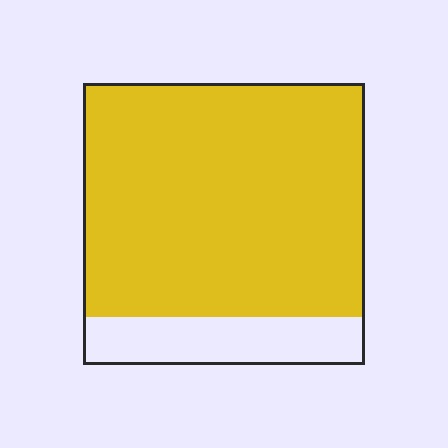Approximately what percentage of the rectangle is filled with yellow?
Approximately 85%.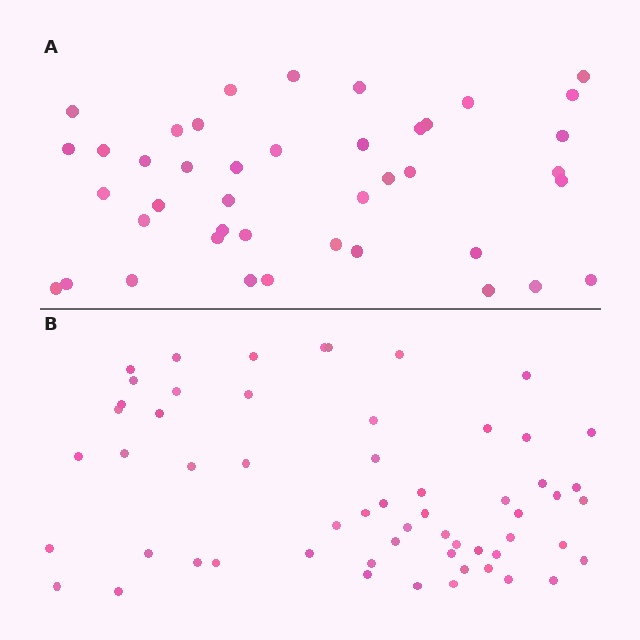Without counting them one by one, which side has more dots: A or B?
Region B (the bottom region) has more dots.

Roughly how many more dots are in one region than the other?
Region B has approximately 15 more dots than region A.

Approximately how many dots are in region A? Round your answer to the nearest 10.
About 40 dots. (The exact count is 42, which rounds to 40.)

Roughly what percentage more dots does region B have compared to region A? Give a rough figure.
About 40% more.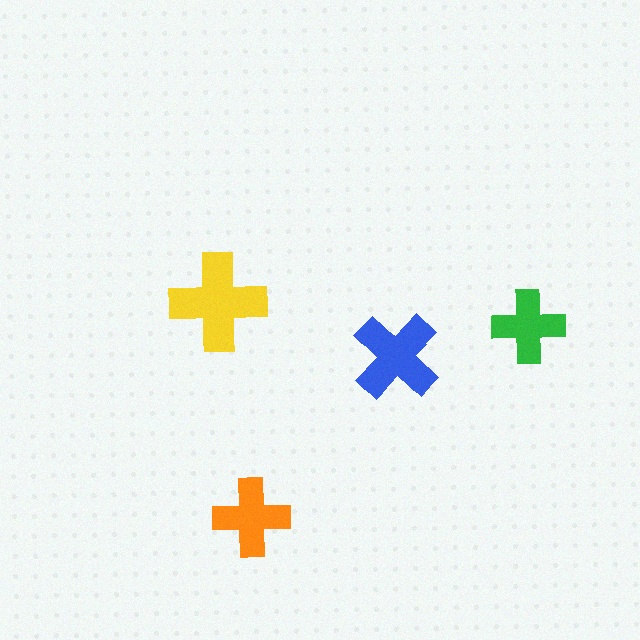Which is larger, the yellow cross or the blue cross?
The yellow one.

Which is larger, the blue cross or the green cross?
The blue one.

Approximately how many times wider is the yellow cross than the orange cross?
About 1.5 times wider.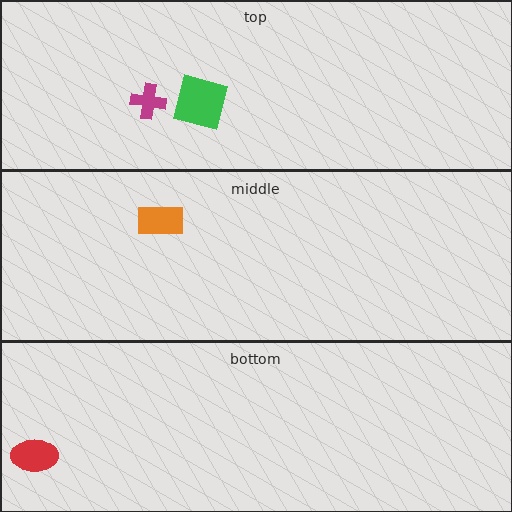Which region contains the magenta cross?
The top region.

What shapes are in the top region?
The green square, the magenta cross.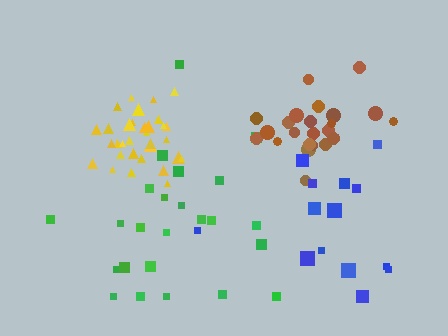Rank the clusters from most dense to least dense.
yellow, brown, green, blue.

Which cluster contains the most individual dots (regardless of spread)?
Yellow (32).